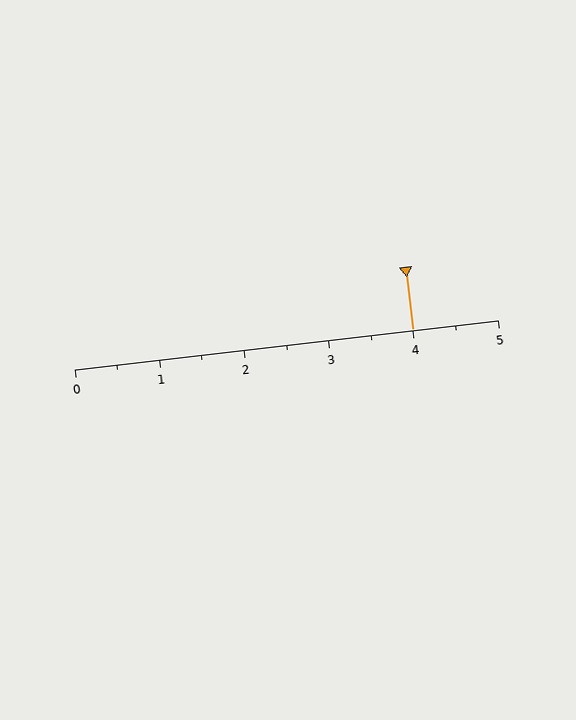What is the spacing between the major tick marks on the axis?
The major ticks are spaced 1 apart.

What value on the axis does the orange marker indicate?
The marker indicates approximately 4.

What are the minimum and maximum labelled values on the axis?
The axis runs from 0 to 5.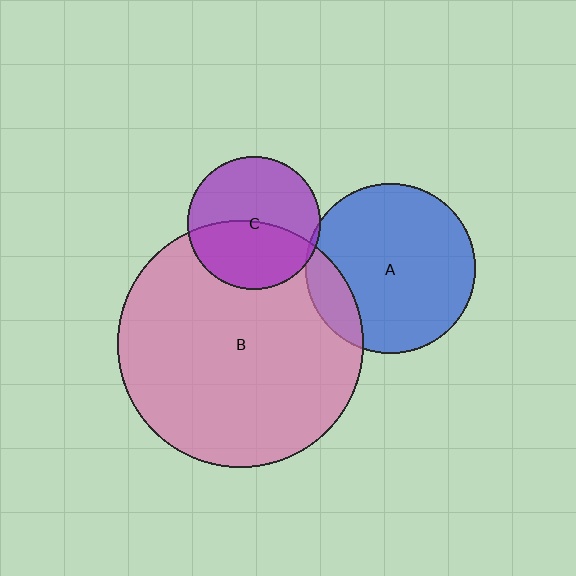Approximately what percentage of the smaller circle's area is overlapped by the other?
Approximately 15%.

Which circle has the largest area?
Circle B (pink).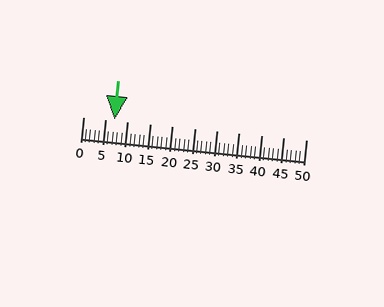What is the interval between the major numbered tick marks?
The major tick marks are spaced 5 units apart.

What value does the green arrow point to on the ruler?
The green arrow points to approximately 7.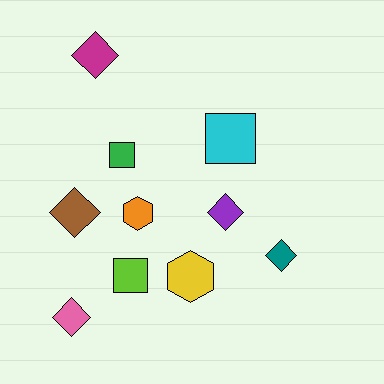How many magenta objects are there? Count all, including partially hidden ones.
There is 1 magenta object.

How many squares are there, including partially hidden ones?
There are 3 squares.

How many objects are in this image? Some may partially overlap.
There are 10 objects.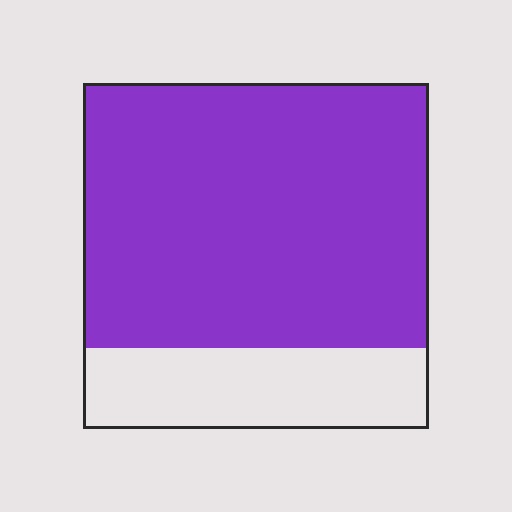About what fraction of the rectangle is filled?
About three quarters (3/4).